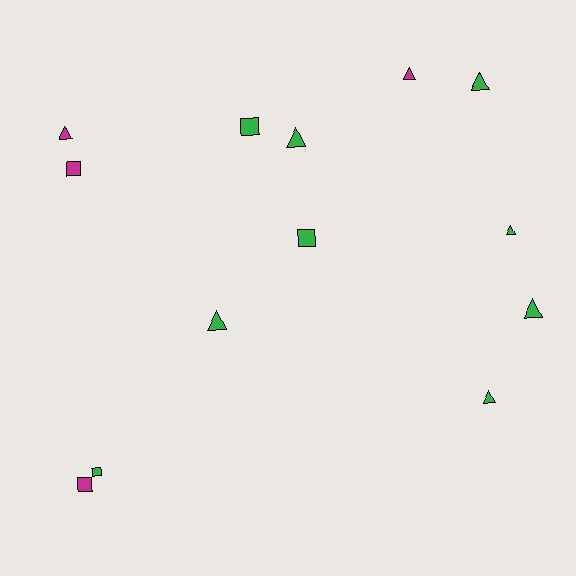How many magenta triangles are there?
There are 2 magenta triangles.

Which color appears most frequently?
Green, with 9 objects.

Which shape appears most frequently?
Triangle, with 8 objects.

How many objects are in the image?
There are 13 objects.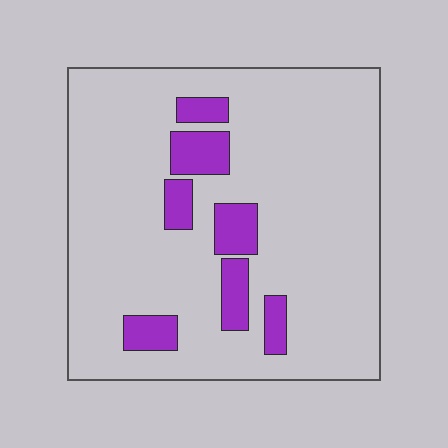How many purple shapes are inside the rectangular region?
7.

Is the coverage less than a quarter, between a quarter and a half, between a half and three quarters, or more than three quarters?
Less than a quarter.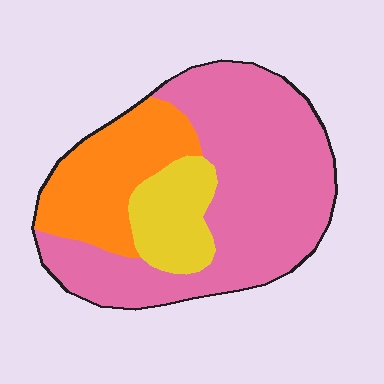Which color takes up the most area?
Pink, at roughly 60%.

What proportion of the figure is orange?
Orange takes up between a sixth and a third of the figure.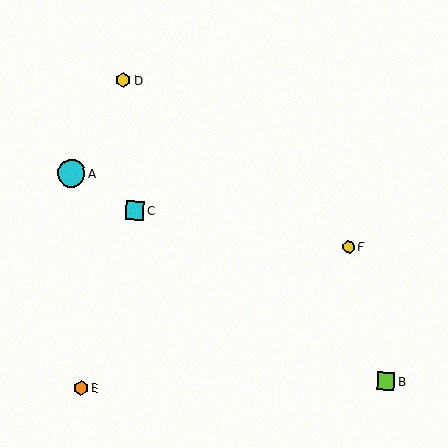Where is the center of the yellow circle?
The center of the yellow circle is at (349, 247).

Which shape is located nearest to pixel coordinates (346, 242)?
The yellow circle (labeled F) at (349, 247) is nearest to that location.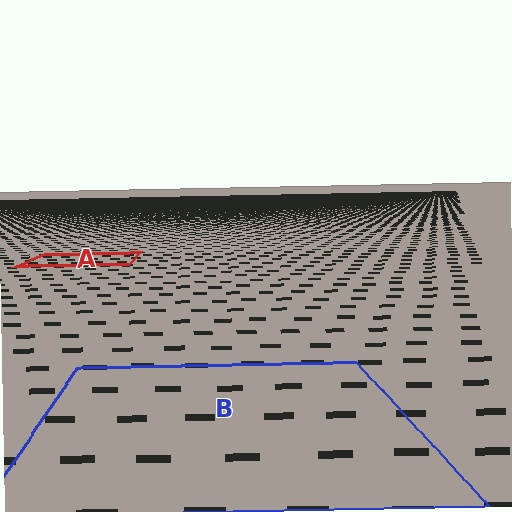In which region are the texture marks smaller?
The texture marks are smaller in region A, because it is farther away.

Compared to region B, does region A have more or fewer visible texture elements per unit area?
Region A has more texture elements per unit area — they are packed more densely because it is farther away.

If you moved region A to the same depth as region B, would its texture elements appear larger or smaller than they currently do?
They would appear larger. At a closer depth, the same texture elements are projected at a bigger on-screen size.